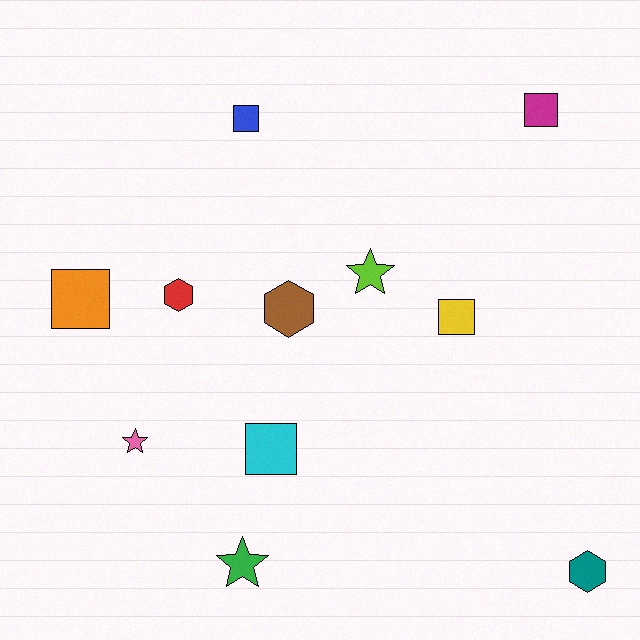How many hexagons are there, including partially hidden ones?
There are 3 hexagons.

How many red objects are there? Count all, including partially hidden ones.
There is 1 red object.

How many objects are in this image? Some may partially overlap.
There are 11 objects.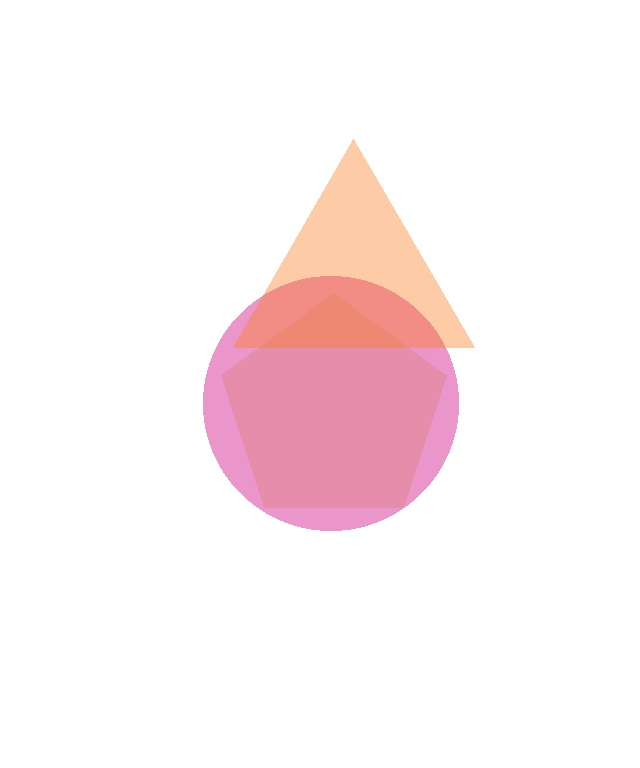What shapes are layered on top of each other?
The layered shapes are: a yellow pentagon, a pink circle, an orange triangle.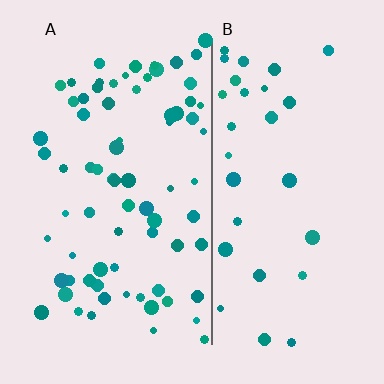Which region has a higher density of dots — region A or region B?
A (the left).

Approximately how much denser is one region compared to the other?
Approximately 2.4× — region A over region B.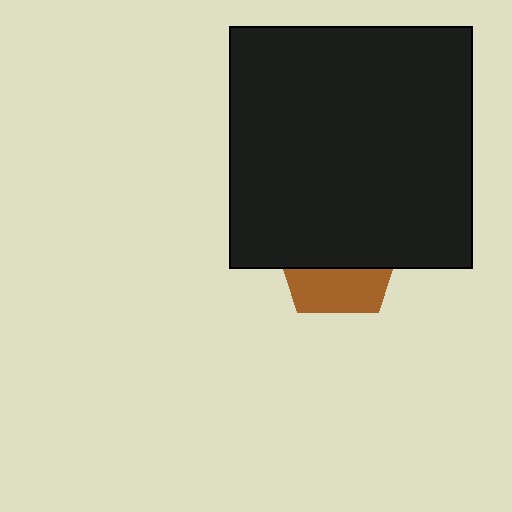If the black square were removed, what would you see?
You would see the complete brown pentagon.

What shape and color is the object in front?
The object in front is a black square.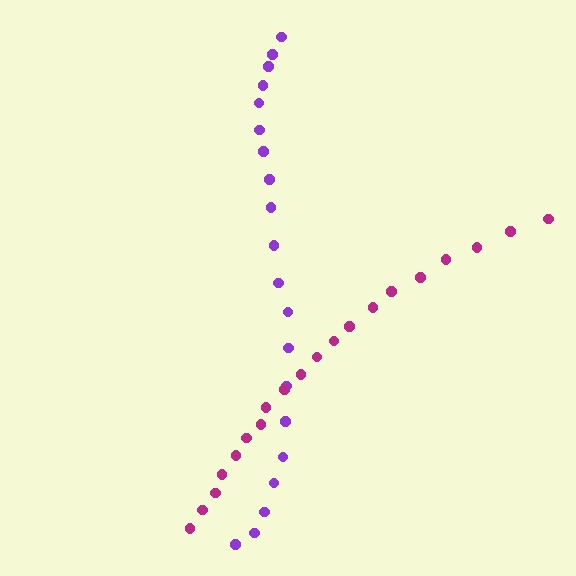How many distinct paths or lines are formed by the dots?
There are 2 distinct paths.